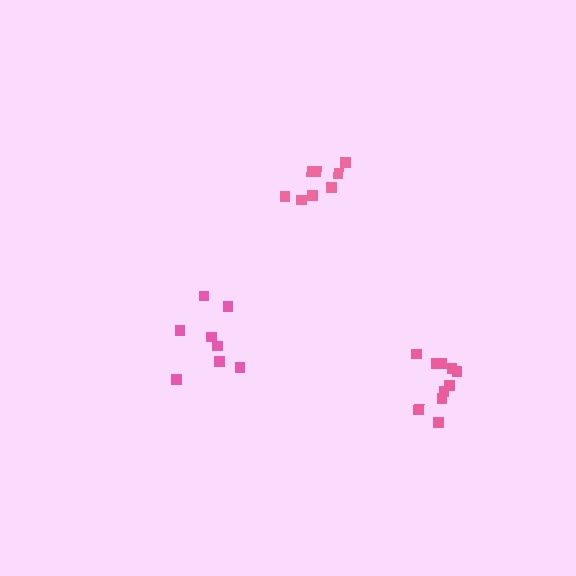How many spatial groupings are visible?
There are 3 spatial groupings.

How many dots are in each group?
Group 1: 10 dots, Group 2: 8 dots, Group 3: 8 dots (26 total).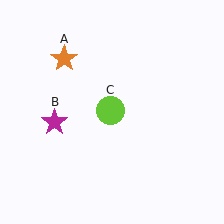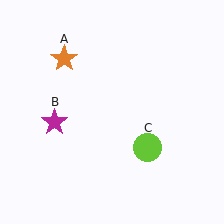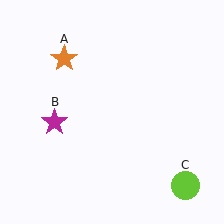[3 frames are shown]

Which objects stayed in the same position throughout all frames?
Orange star (object A) and magenta star (object B) remained stationary.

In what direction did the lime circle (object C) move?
The lime circle (object C) moved down and to the right.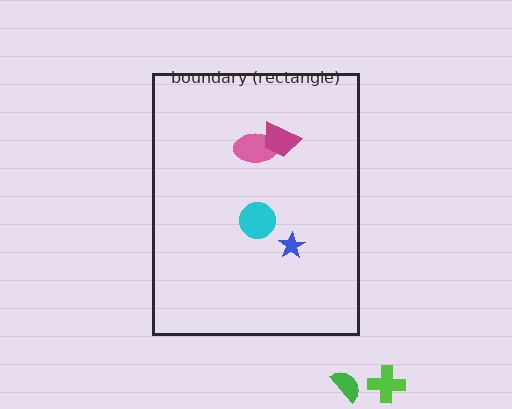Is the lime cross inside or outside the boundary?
Outside.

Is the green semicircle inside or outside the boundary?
Outside.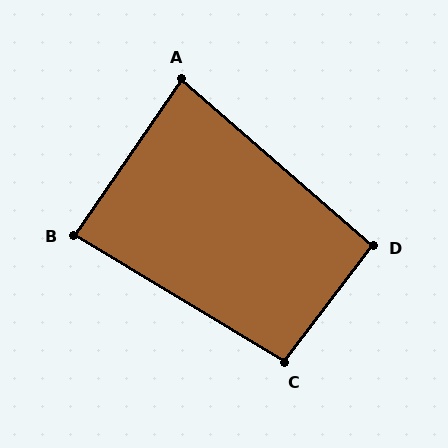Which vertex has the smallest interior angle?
A, at approximately 84 degrees.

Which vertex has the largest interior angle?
C, at approximately 96 degrees.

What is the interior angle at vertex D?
Approximately 94 degrees (approximately right).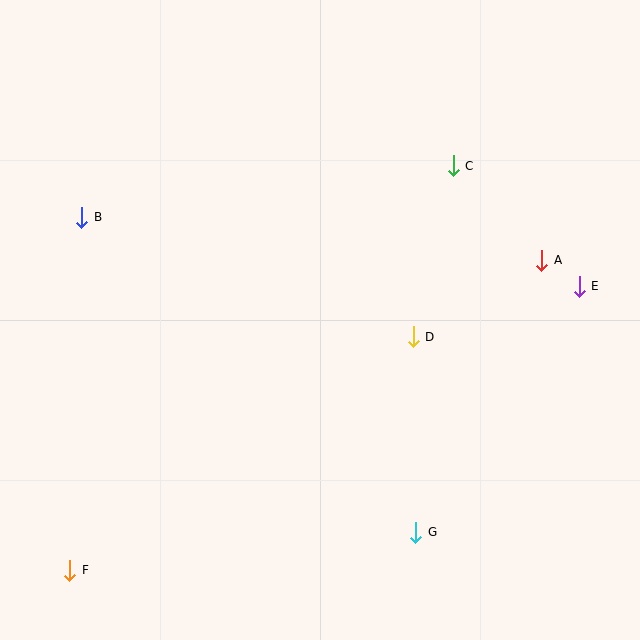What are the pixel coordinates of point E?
Point E is at (579, 286).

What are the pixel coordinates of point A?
Point A is at (542, 260).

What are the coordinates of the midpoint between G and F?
The midpoint between G and F is at (243, 551).